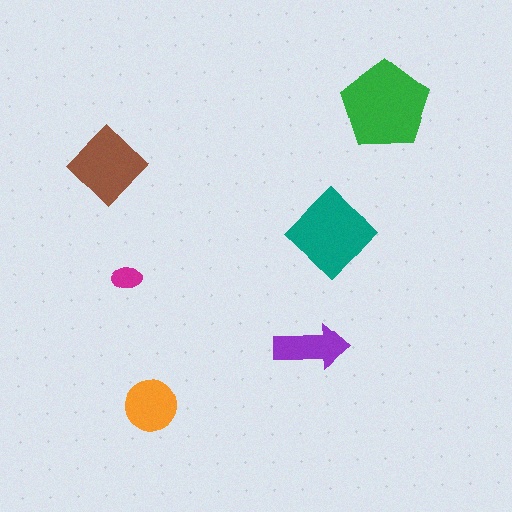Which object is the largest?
The green pentagon.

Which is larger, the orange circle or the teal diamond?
The teal diamond.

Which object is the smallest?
The magenta ellipse.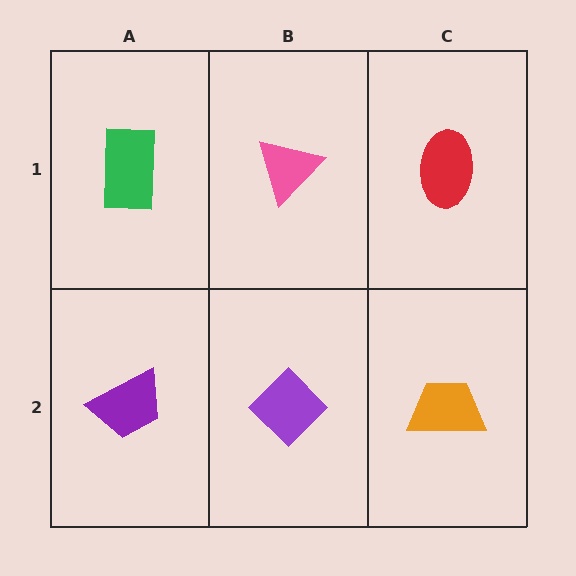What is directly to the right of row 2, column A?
A purple diamond.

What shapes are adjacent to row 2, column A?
A green rectangle (row 1, column A), a purple diamond (row 2, column B).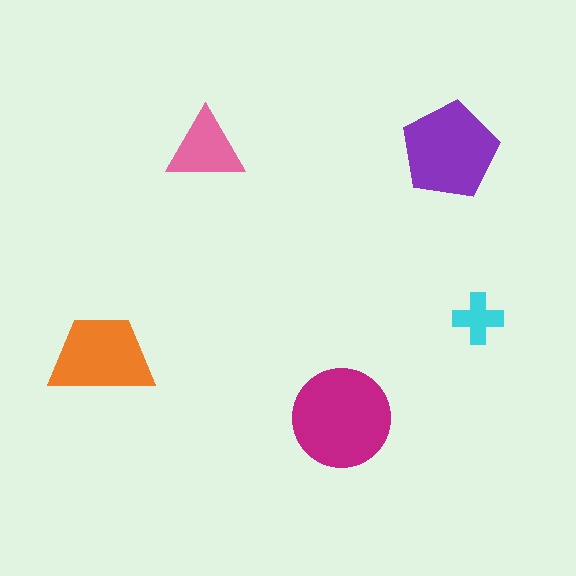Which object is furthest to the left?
The orange trapezoid is leftmost.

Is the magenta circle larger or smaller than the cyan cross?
Larger.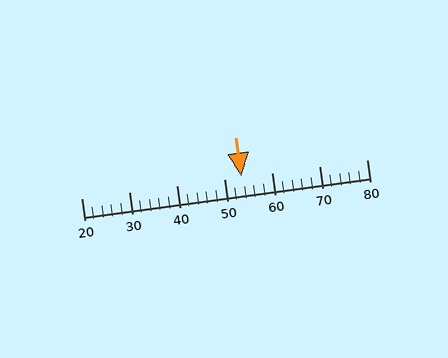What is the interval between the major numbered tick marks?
The major tick marks are spaced 10 units apart.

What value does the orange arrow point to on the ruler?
The orange arrow points to approximately 54.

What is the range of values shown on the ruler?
The ruler shows values from 20 to 80.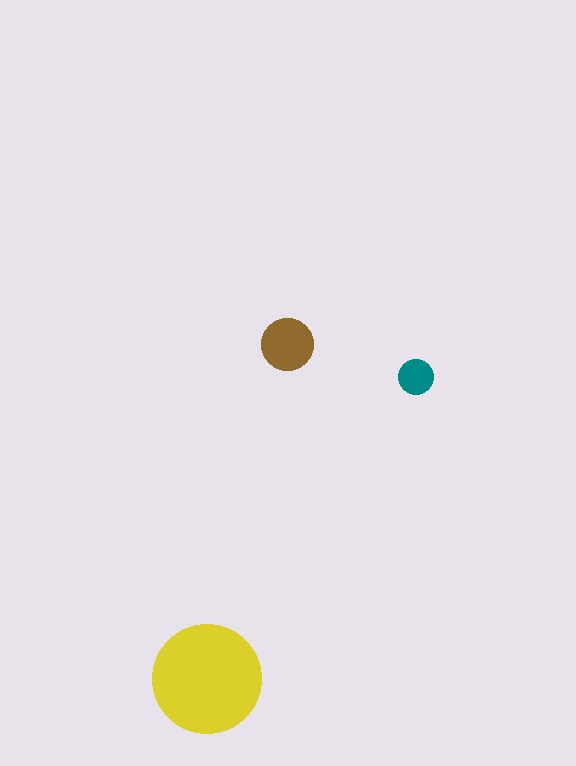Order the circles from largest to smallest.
the yellow one, the brown one, the teal one.